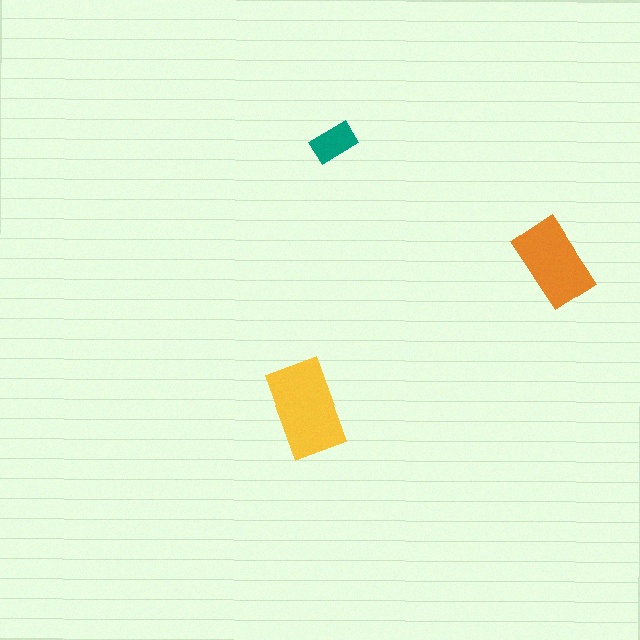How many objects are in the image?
There are 3 objects in the image.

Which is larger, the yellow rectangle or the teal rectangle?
The yellow one.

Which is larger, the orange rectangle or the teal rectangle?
The orange one.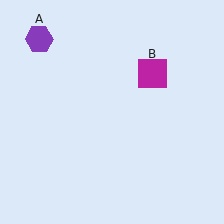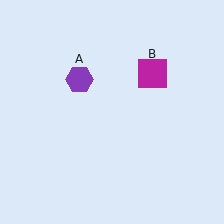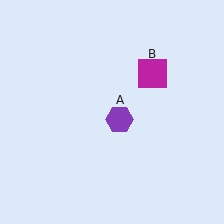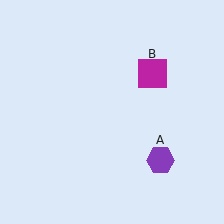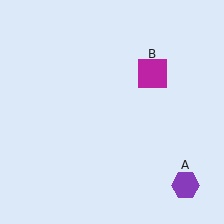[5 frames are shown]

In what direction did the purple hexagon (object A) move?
The purple hexagon (object A) moved down and to the right.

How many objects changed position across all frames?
1 object changed position: purple hexagon (object A).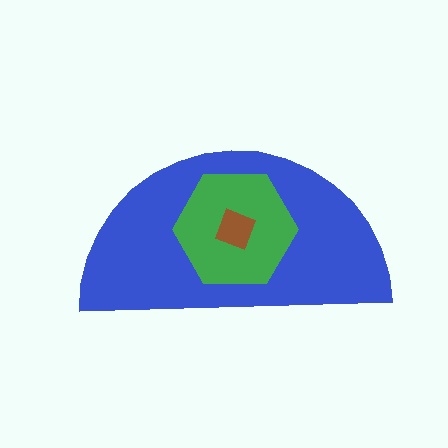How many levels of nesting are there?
3.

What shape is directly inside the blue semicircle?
The green hexagon.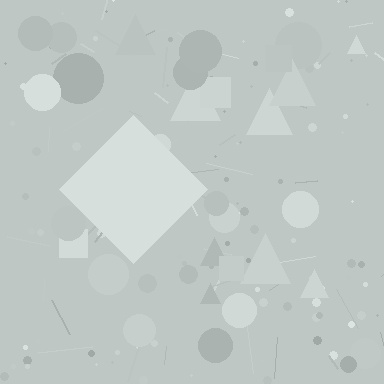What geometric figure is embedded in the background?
A diamond is embedded in the background.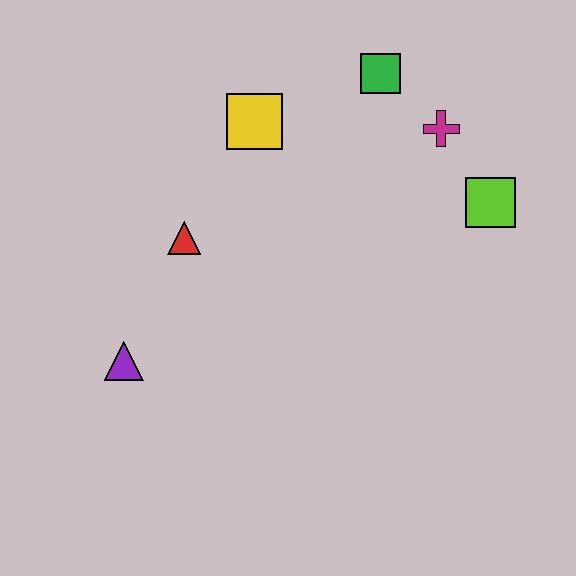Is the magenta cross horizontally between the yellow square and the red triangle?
No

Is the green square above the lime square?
Yes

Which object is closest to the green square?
The magenta cross is closest to the green square.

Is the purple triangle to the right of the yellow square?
No